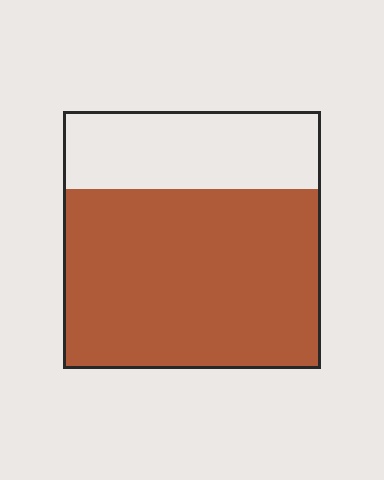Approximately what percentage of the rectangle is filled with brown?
Approximately 70%.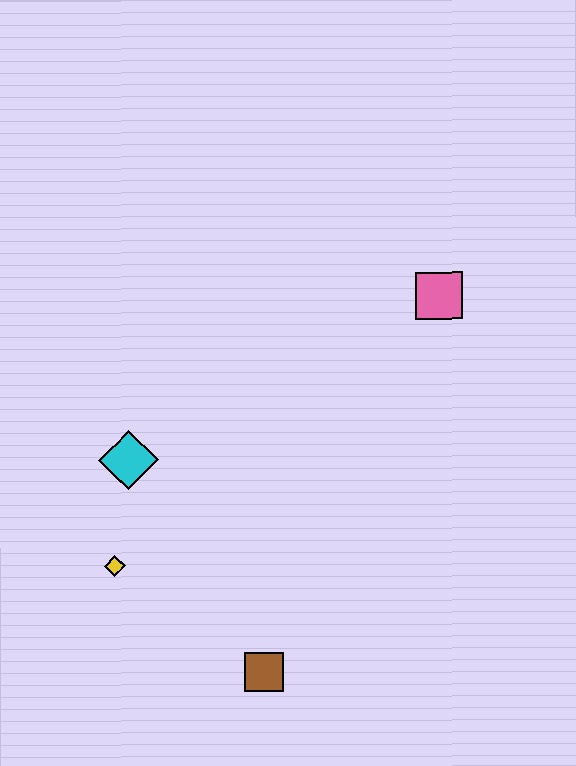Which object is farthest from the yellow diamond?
The pink square is farthest from the yellow diamond.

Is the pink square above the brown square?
Yes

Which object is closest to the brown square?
The yellow diamond is closest to the brown square.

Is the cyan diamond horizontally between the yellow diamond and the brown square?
Yes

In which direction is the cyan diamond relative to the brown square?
The cyan diamond is above the brown square.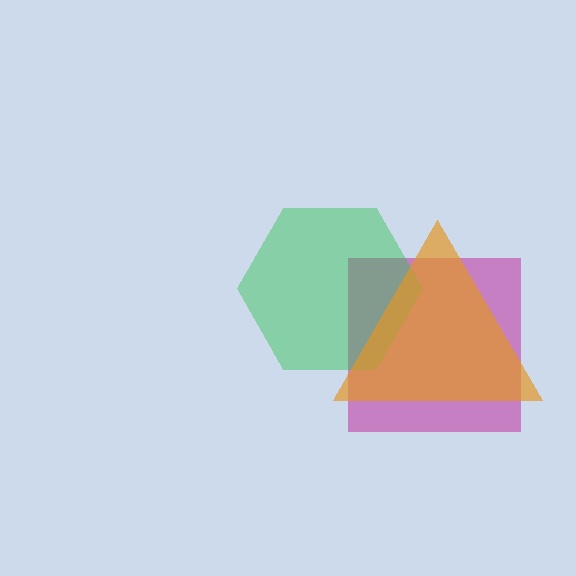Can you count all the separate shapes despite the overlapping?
Yes, there are 3 separate shapes.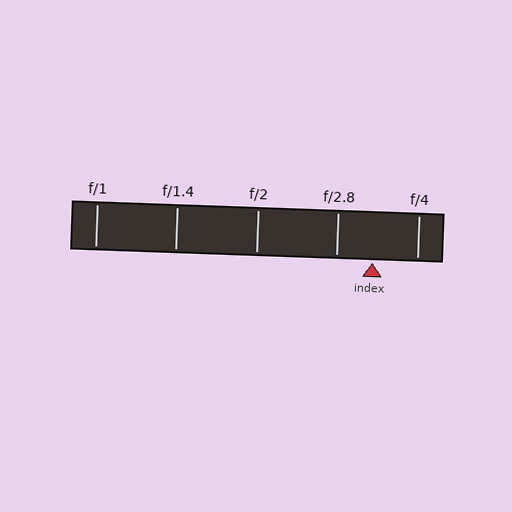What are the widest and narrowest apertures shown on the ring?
The widest aperture shown is f/1 and the narrowest is f/4.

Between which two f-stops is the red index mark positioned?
The index mark is between f/2.8 and f/4.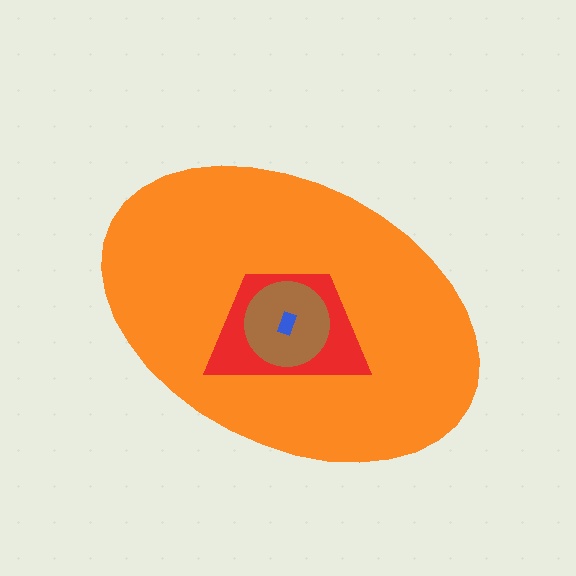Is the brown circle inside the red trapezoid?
Yes.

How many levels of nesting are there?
4.